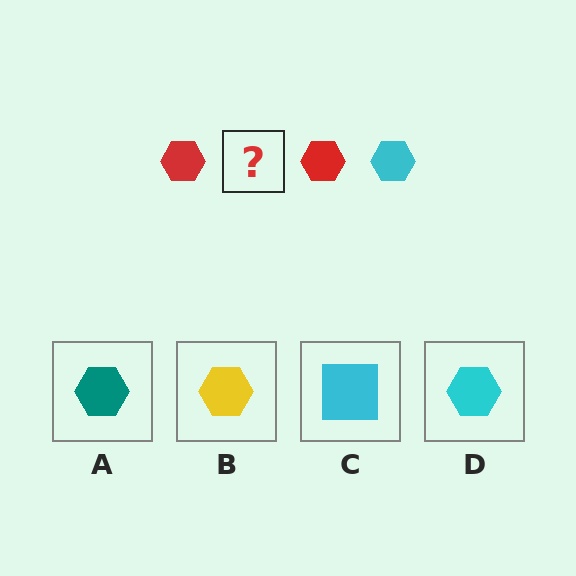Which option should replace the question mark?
Option D.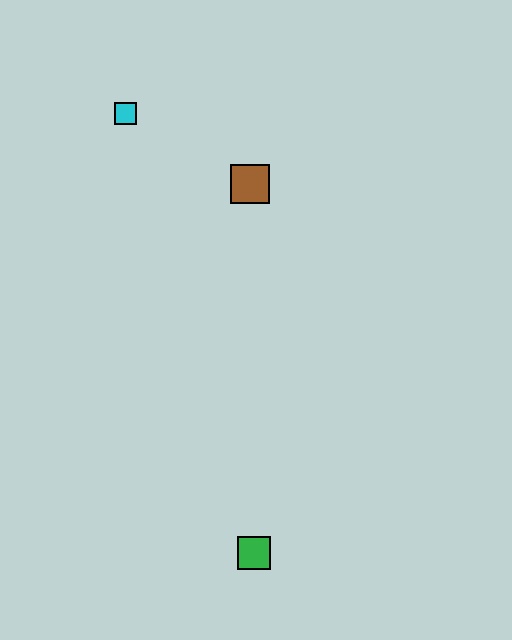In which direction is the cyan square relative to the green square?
The cyan square is above the green square.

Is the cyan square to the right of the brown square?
No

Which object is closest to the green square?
The brown square is closest to the green square.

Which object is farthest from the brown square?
The green square is farthest from the brown square.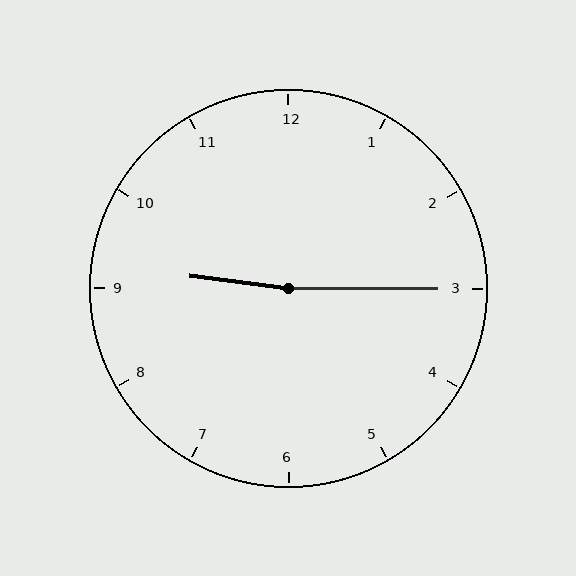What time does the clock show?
9:15.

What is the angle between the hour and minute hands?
Approximately 172 degrees.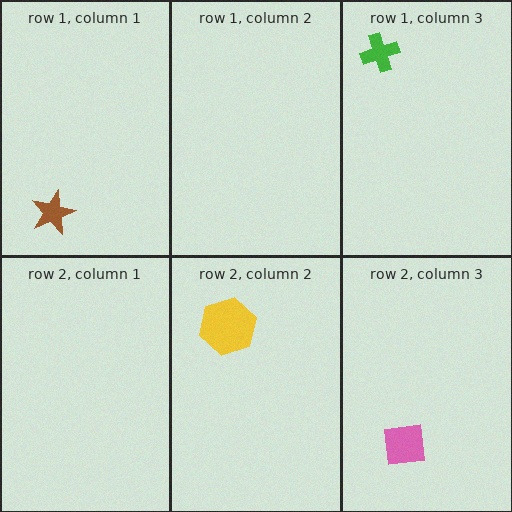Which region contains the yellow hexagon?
The row 2, column 2 region.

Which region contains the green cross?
The row 1, column 3 region.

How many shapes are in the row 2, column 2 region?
1.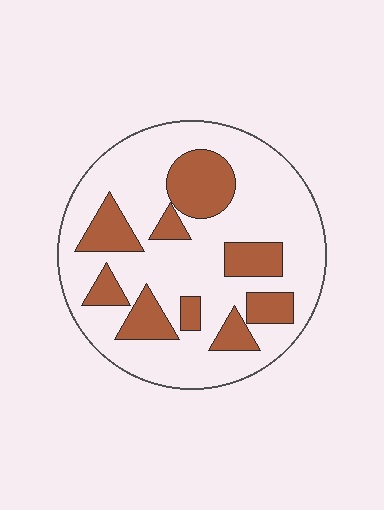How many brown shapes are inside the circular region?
9.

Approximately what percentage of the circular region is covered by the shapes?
Approximately 25%.